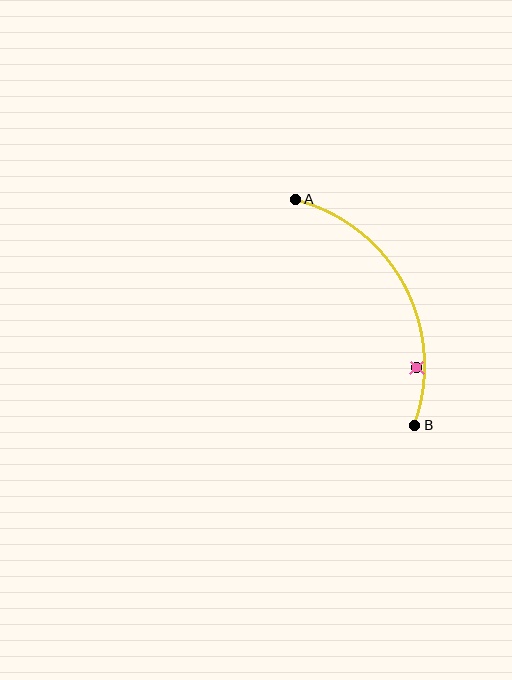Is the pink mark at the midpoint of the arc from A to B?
No — the pink mark does not lie on the arc at all. It sits slightly inside the curve.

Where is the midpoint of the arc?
The arc midpoint is the point on the curve farthest from the straight line joining A and B. It sits to the right of that line.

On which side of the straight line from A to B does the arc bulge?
The arc bulges to the right of the straight line connecting A and B.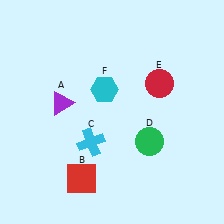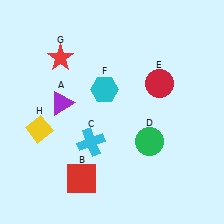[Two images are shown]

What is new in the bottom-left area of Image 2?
A yellow diamond (H) was added in the bottom-left area of Image 2.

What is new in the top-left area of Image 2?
A red star (G) was added in the top-left area of Image 2.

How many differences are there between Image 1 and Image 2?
There are 2 differences between the two images.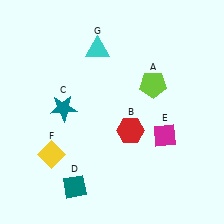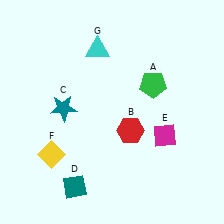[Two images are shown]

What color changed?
The pentagon (A) changed from lime in Image 1 to green in Image 2.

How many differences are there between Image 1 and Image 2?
There is 1 difference between the two images.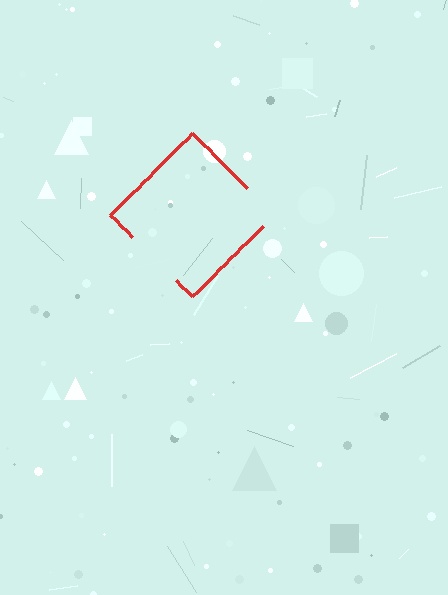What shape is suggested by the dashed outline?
The dashed outline suggests a diamond.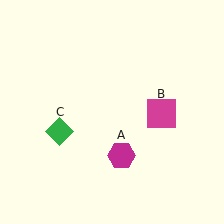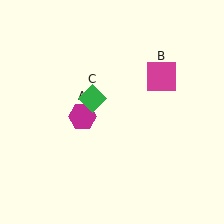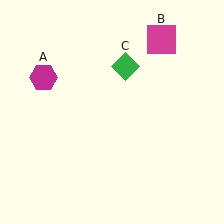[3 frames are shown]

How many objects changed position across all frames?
3 objects changed position: magenta hexagon (object A), magenta square (object B), green diamond (object C).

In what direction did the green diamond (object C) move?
The green diamond (object C) moved up and to the right.